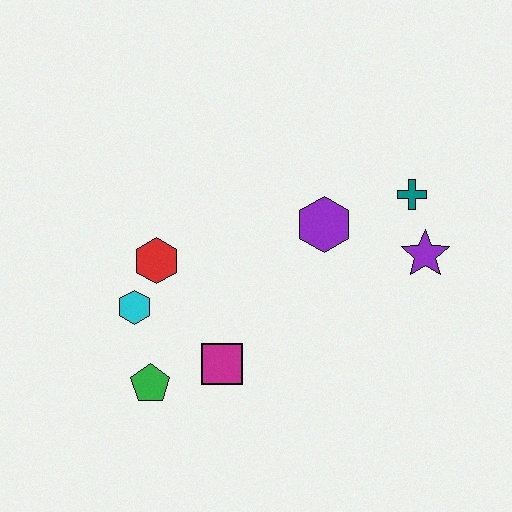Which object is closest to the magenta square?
The green pentagon is closest to the magenta square.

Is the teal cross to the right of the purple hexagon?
Yes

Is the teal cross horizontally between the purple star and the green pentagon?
Yes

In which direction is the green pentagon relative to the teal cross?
The green pentagon is to the left of the teal cross.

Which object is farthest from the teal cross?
The green pentagon is farthest from the teal cross.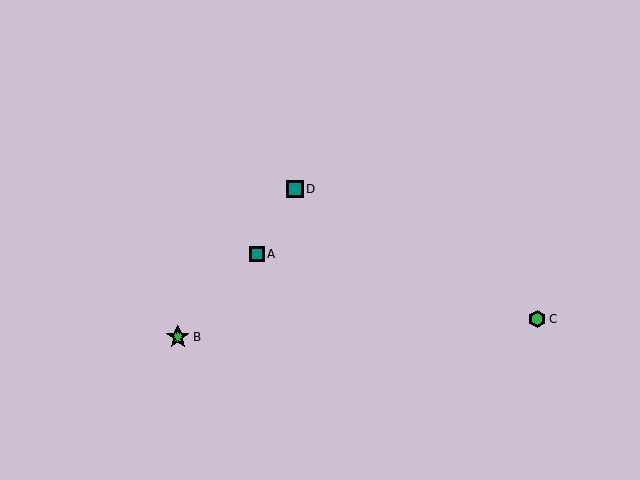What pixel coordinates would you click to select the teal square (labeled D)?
Click at (295, 189) to select the teal square D.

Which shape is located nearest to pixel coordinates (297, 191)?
The teal square (labeled D) at (295, 189) is nearest to that location.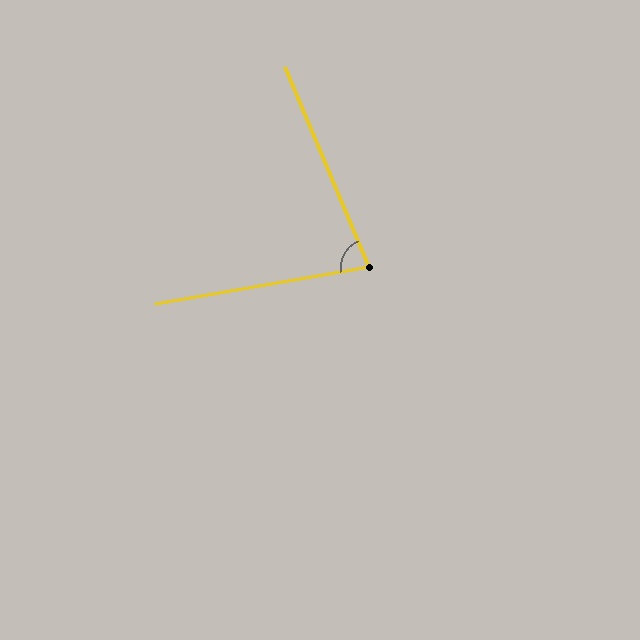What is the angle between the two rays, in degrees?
Approximately 77 degrees.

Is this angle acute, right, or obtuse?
It is acute.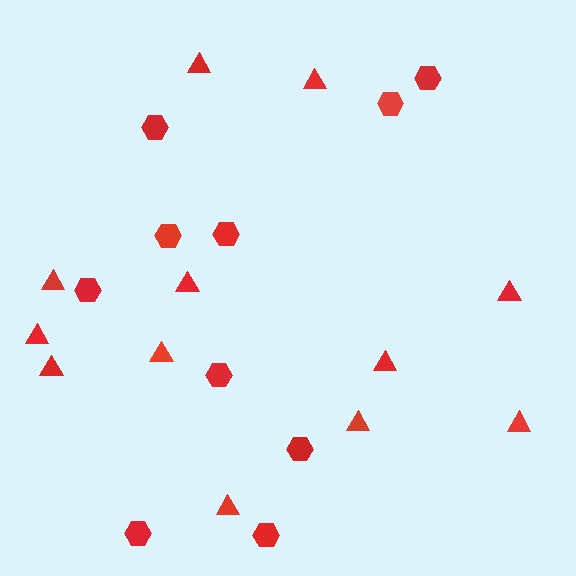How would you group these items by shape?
There are 2 groups: one group of hexagons (10) and one group of triangles (12).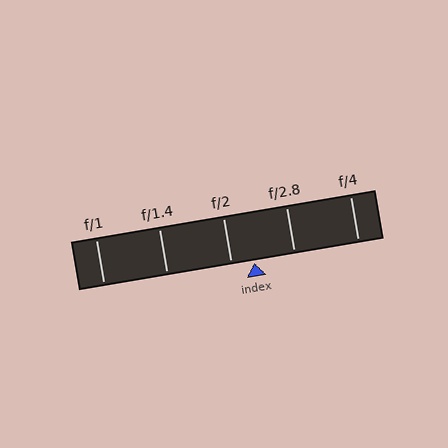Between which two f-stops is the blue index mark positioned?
The index mark is between f/2 and f/2.8.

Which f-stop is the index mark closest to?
The index mark is closest to f/2.